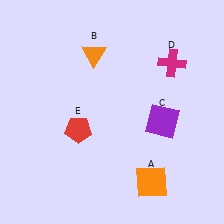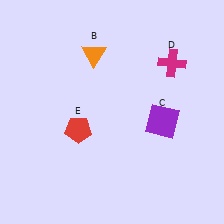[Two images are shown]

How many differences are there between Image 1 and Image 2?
There is 1 difference between the two images.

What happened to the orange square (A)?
The orange square (A) was removed in Image 2. It was in the bottom-right area of Image 1.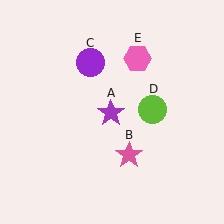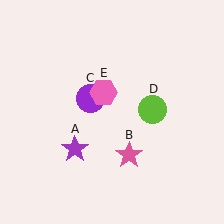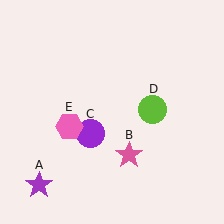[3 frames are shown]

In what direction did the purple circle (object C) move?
The purple circle (object C) moved down.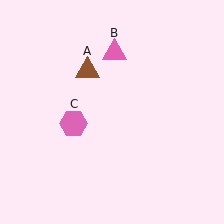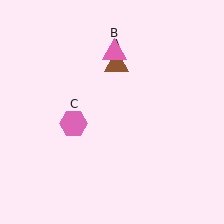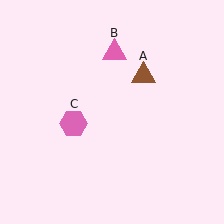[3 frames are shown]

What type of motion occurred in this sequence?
The brown triangle (object A) rotated clockwise around the center of the scene.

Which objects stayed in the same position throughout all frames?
Pink triangle (object B) and pink hexagon (object C) remained stationary.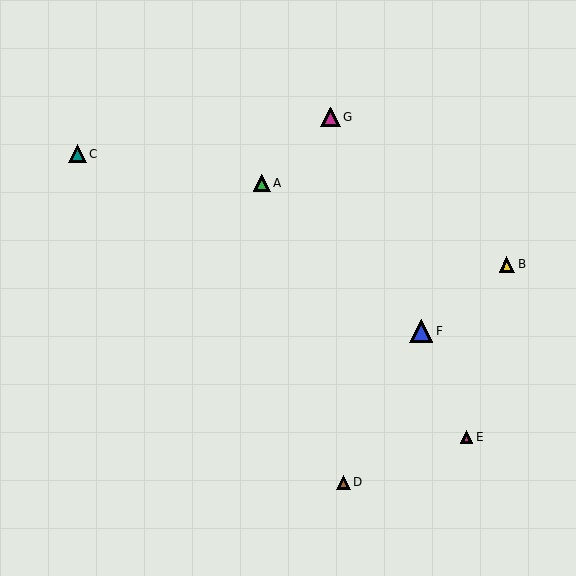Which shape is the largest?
The blue triangle (labeled F) is the largest.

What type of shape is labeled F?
Shape F is a blue triangle.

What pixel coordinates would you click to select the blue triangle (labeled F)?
Click at (421, 331) to select the blue triangle F.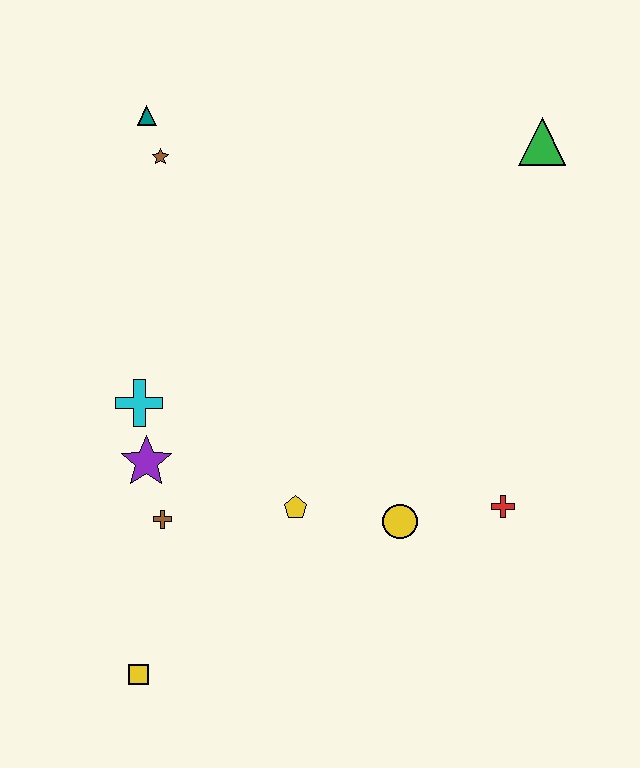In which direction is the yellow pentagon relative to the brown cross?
The yellow pentagon is to the right of the brown cross.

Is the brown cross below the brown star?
Yes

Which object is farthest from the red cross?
The teal triangle is farthest from the red cross.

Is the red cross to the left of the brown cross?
No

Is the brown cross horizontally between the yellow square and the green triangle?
Yes